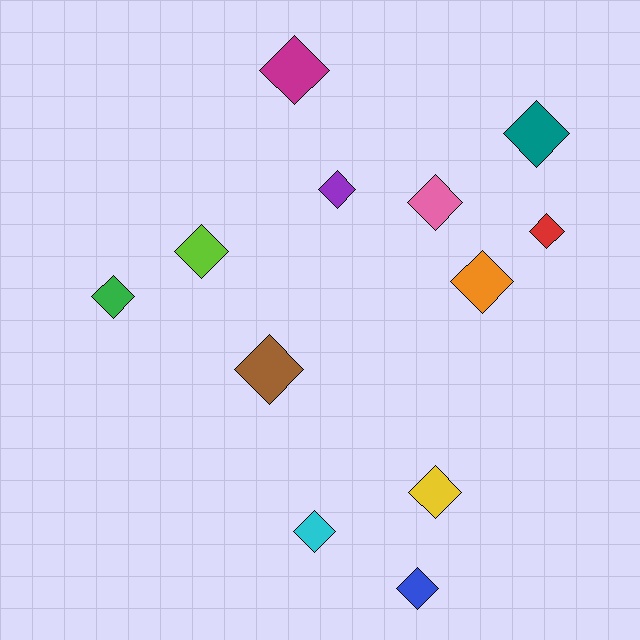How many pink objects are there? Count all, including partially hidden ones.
There is 1 pink object.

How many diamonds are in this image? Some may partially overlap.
There are 12 diamonds.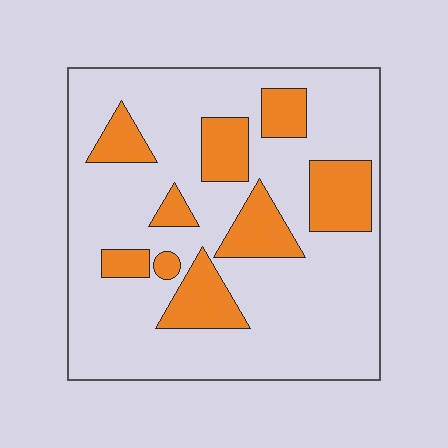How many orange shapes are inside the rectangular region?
9.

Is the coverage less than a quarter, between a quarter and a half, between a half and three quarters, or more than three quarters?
Less than a quarter.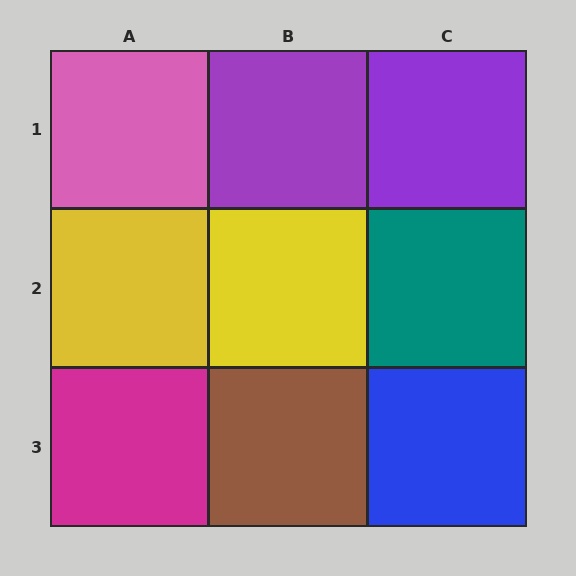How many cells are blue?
1 cell is blue.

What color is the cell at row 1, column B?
Purple.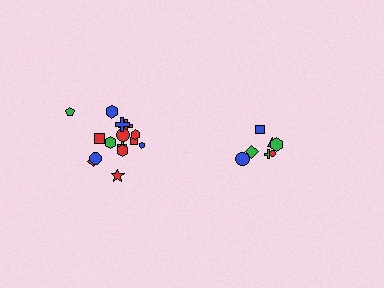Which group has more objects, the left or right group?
The left group.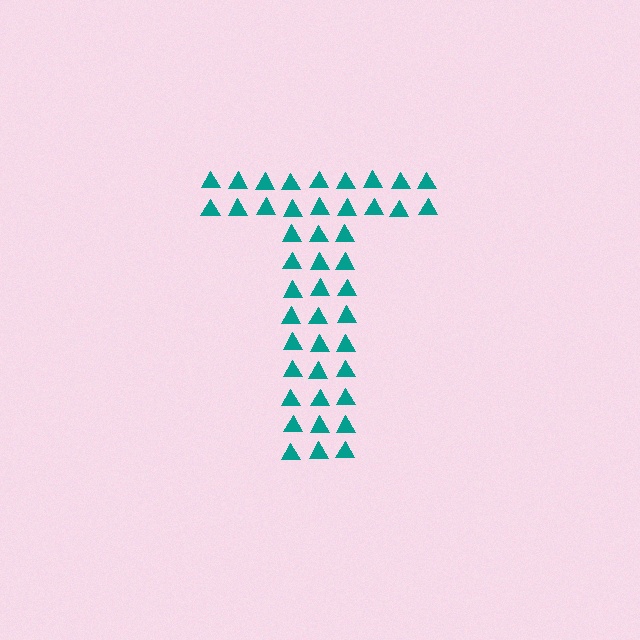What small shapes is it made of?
It is made of small triangles.